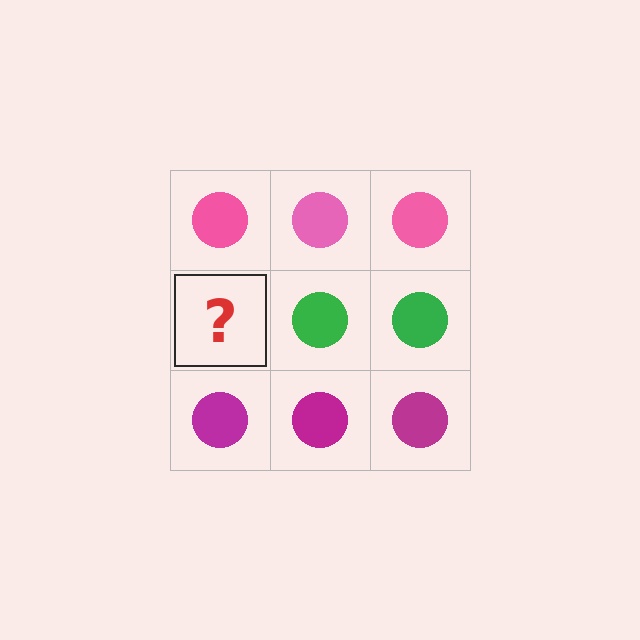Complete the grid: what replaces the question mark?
The question mark should be replaced with a green circle.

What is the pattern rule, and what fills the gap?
The rule is that each row has a consistent color. The gap should be filled with a green circle.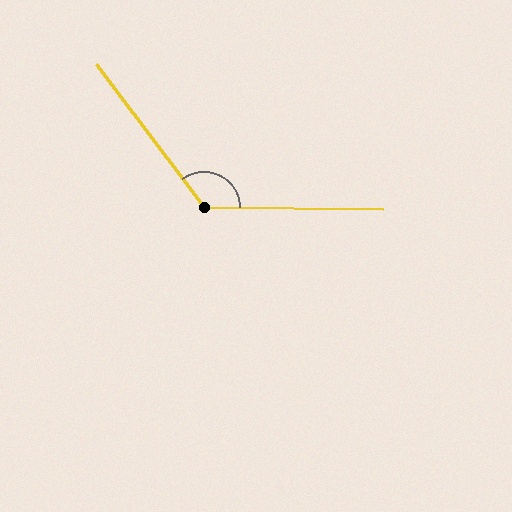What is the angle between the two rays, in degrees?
Approximately 128 degrees.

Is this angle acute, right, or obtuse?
It is obtuse.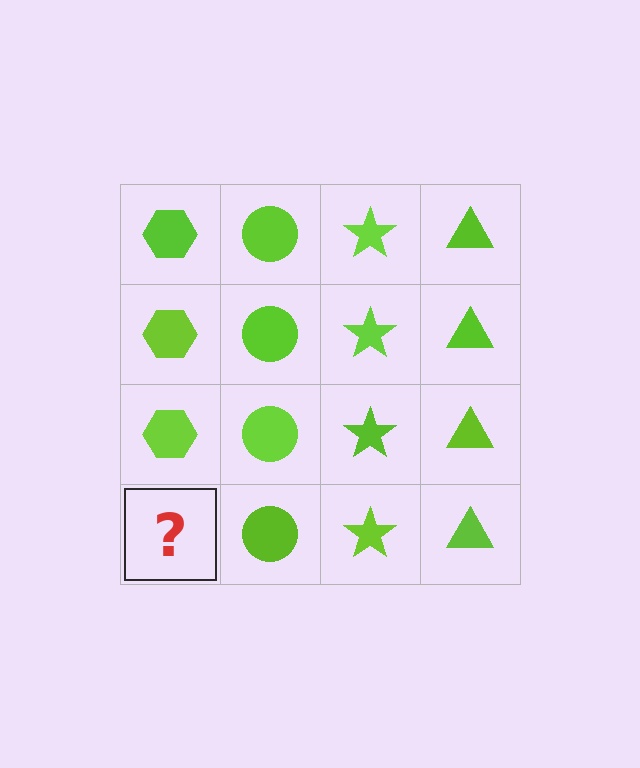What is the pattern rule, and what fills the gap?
The rule is that each column has a consistent shape. The gap should be filled with a lime hexagon.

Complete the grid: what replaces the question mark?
The question mark should be replaced with a lime hexagon.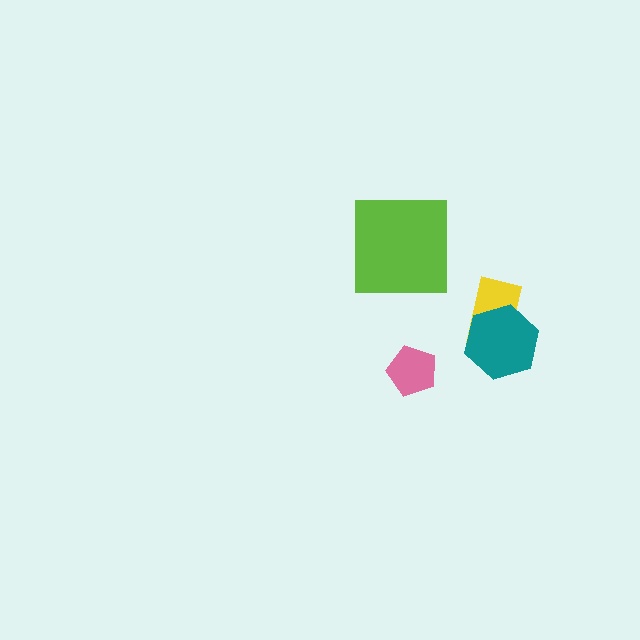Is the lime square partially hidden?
No, no other shape covers it.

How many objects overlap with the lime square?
0 objects overlap with the lime square.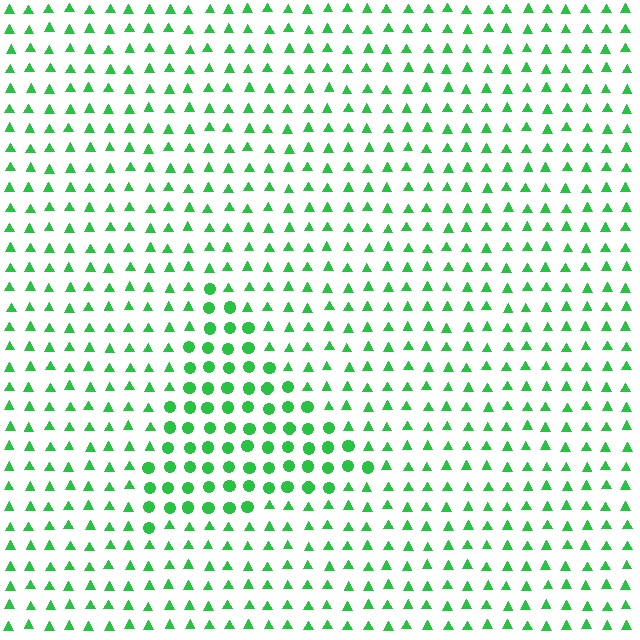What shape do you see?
I see a triangle.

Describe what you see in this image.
The image is filled with small green elements arranged in a uniform grid. A triangle-shaped region contains circles, while the surrounding area contains triangles. The boundary is defined purely by the change in element shape.